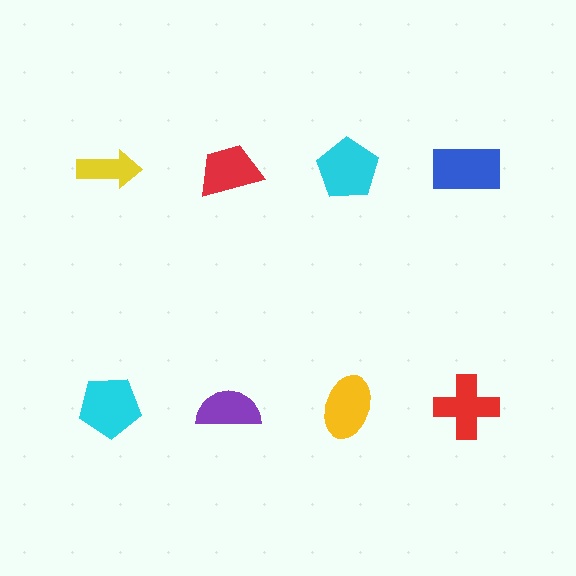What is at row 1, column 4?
A blue rectangle.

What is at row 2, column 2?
A purple semicircle.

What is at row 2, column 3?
A yellow ellipse.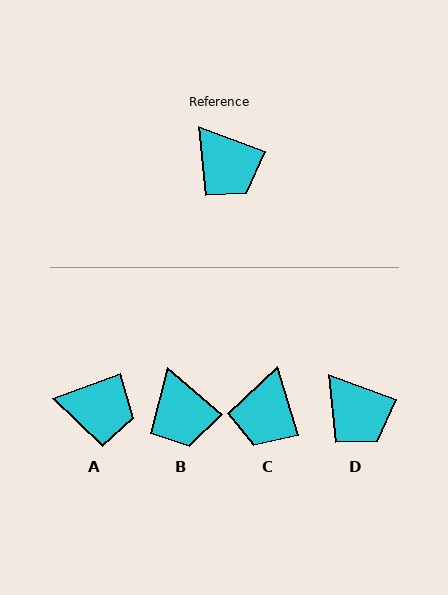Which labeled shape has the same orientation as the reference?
D.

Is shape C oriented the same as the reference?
No, it is off by about 52 degrees.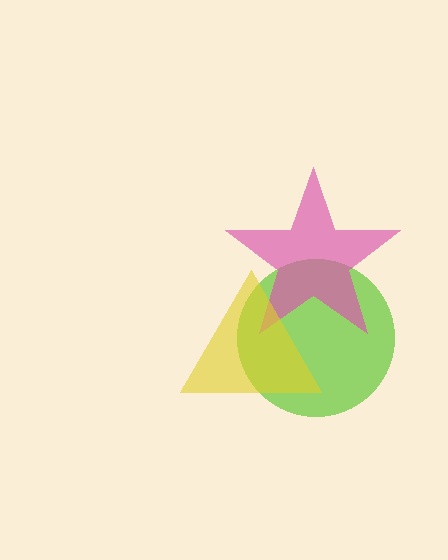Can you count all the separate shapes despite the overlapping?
Yes, there are 3 separate shapes.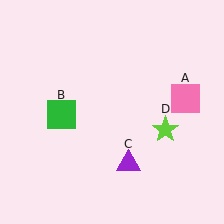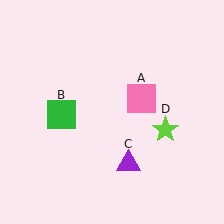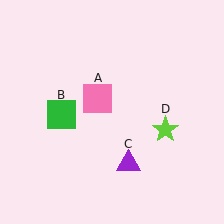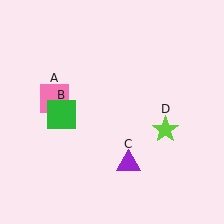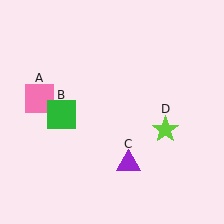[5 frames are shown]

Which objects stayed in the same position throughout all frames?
Green square (object B) and purple triangle (object C) and lime star (object D) remained stationary.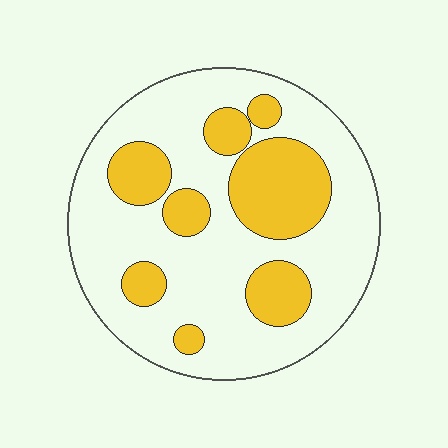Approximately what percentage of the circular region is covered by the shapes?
Approximately 30%.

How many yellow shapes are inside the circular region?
8.